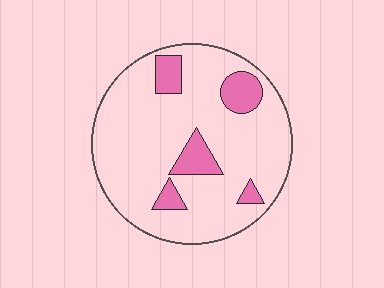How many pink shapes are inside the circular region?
5.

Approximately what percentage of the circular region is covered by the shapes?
Approximately 15%.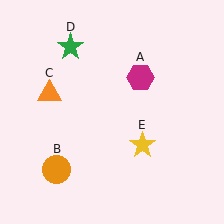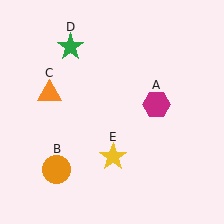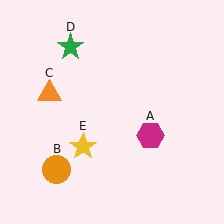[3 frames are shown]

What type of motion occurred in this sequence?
The magenta hexagon (object A), yellow star (object E) rotated clockwise around the center of the scene.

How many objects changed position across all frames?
2 objects changed position: magenta hexagon (object A), yellow star (object E).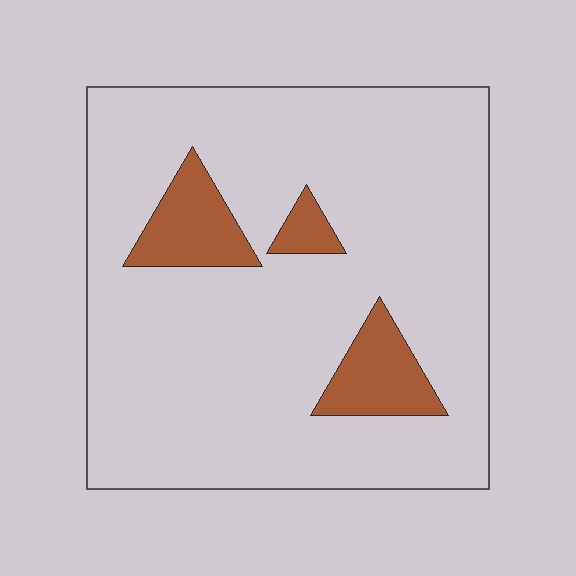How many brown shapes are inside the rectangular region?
3.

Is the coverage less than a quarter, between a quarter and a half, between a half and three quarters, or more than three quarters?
Less than a quarter.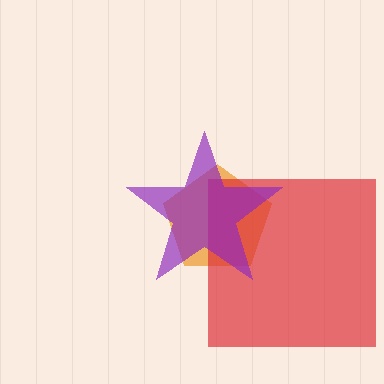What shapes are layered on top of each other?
The layered shapes are: an orange pentagon, a red square, a purple star.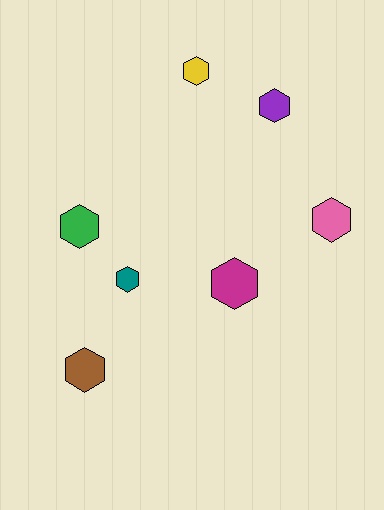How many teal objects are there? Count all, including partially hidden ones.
There is 1 teal object.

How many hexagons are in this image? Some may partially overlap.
There are 7 hexagons.